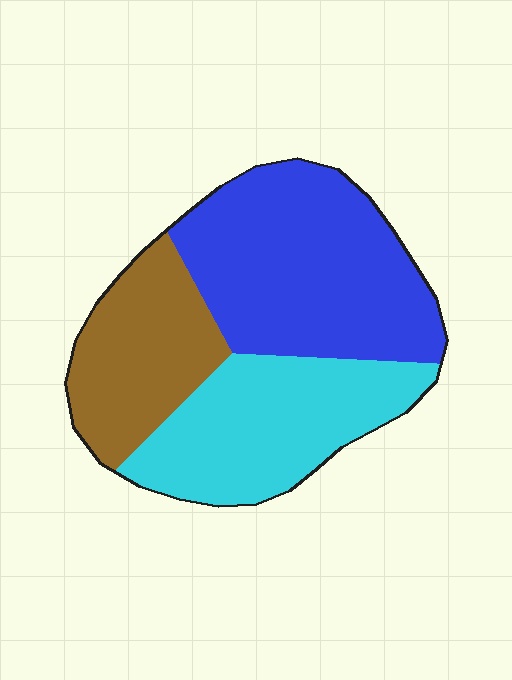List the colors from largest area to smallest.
From largest to smallest: blue, cyan, brown.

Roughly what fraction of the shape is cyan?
Cyan covers around 30% of the shape.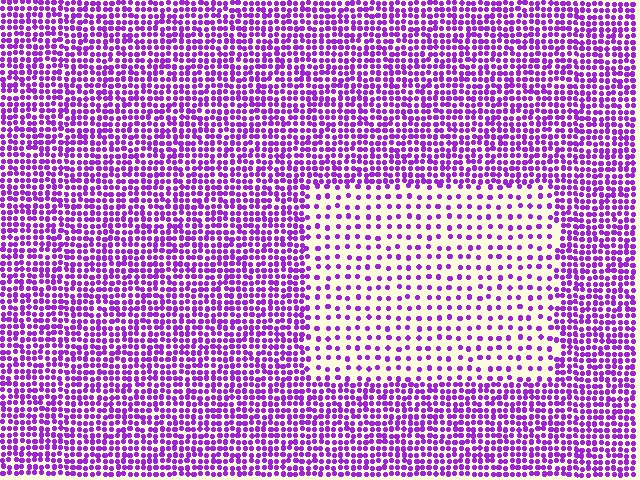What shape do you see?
I see a rectangle.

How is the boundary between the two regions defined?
The boundary is defined by a change in element density (approximately 2.5x ratio). All elements are the same color, size, and shape.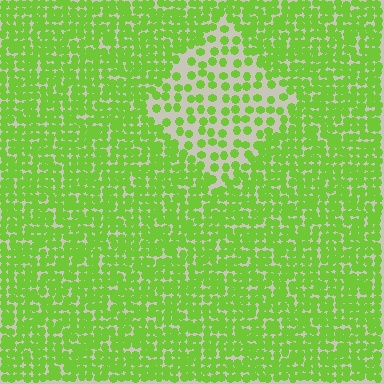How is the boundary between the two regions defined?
The boundary is defined by a change in element density (approximately 2.2x ratio). All elements are the same color, size, and shape.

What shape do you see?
I see a diamond.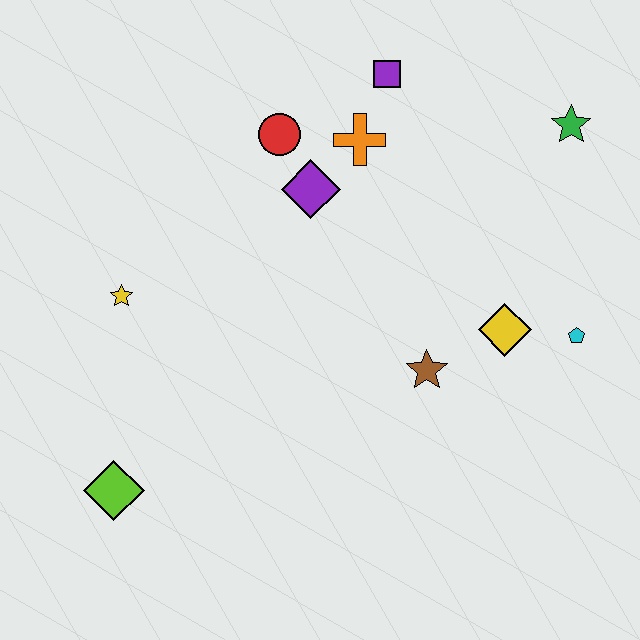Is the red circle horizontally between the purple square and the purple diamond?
No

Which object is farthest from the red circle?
The lime diamond is farthest from the red circle.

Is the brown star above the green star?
No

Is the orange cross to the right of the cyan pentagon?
No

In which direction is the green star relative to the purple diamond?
The green star is to the right of the purple diamond.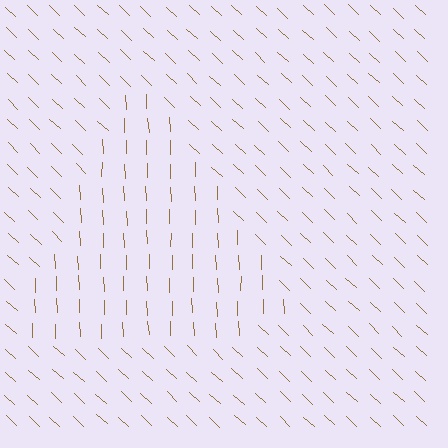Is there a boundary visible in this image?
Yes, there is a texture boundary formed by a change in line orientation.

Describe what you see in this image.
The image is filled with small brown line segments. A triangle region in the image has lines oriented differently from the surrounding lines, creating a visible texture boundary.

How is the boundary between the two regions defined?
The boundary is defined purely by a change in line orientation (approximately 45 degrees difference). All lines are the same color and thickness.